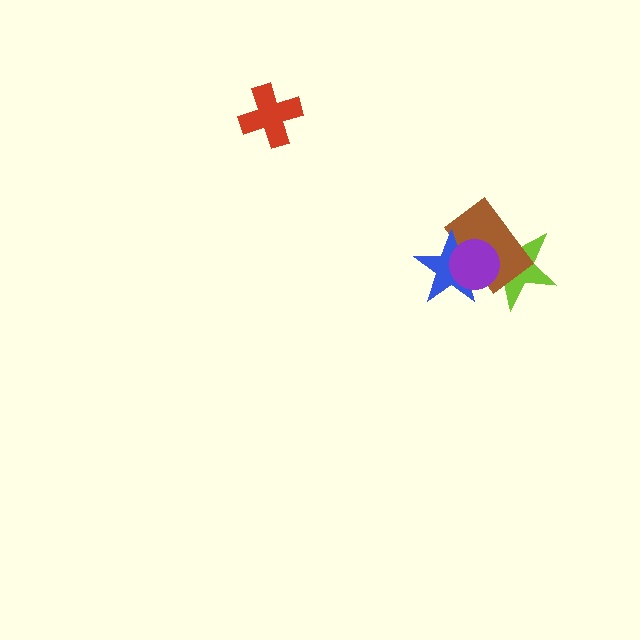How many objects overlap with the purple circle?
3 objects overlap with the purple circle.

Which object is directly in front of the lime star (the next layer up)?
The brown rectangle is directly in front of the lime star.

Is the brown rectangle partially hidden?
Yes, it is partially covered by another shape.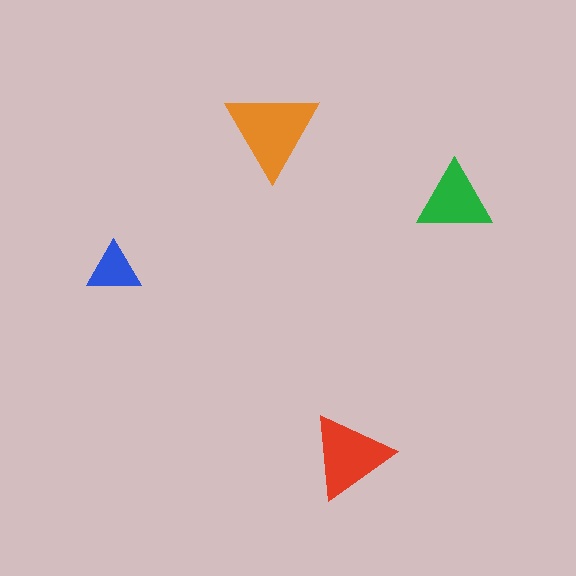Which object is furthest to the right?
The green triangle is rightmost.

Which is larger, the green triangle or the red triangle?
The red one.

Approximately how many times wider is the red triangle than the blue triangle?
About 1.5 times wider.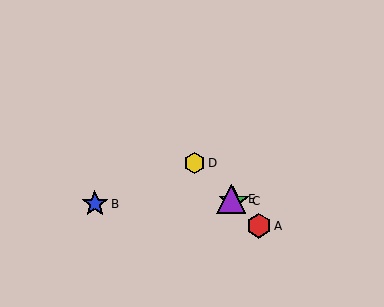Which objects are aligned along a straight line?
Objects A, C, D, E are aligned along a straight line.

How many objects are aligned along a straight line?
4 objects (A, C, D, E) are aligned along a straight line.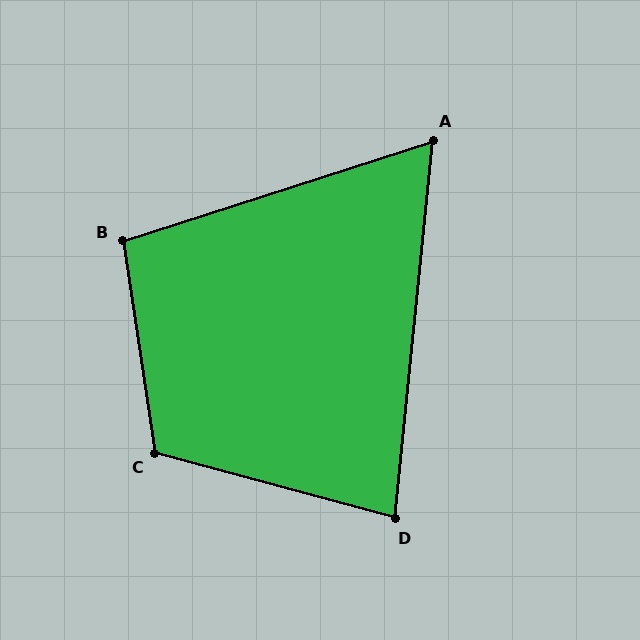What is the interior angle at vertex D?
Approximately 81 degrees (acute).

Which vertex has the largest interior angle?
C, at approximately 114 degrees.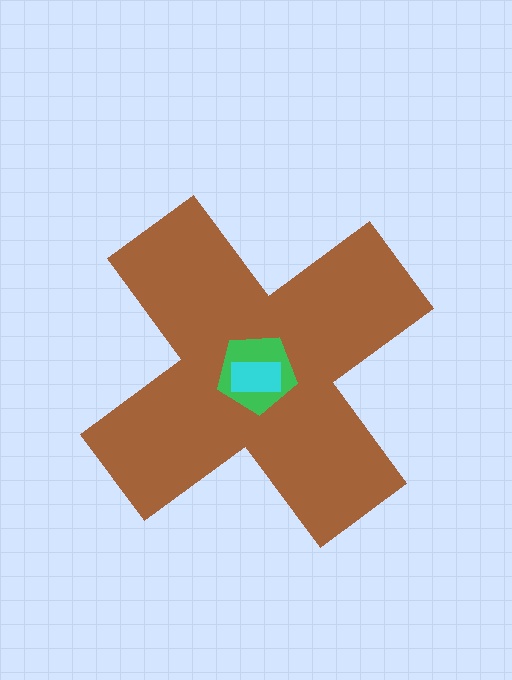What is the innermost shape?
The cyan rectangle.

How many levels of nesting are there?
3.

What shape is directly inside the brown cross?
The green pentagon.